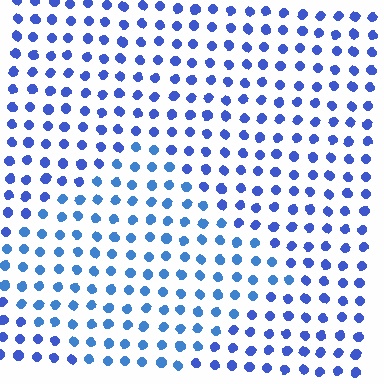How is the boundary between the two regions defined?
The boundary is defined purely by a slight shift in hue (about 18 degrees). Spacing, size, and orientation are identical on both sides.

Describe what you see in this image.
The image is filled with small blue elements in a uniform arrangement. A diamond-shaped region is visible where the elements are tinted to a slightly different hue, forming a subtle color boundary.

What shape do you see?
I see a diamond.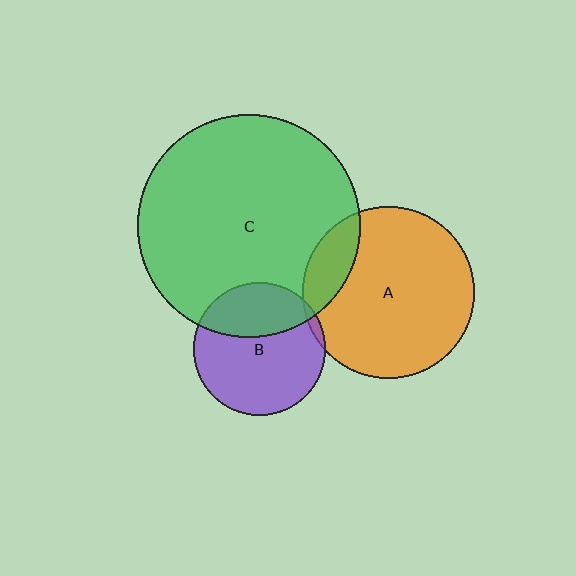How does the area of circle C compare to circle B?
Approximately 2.8 times.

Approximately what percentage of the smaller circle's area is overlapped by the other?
Approximately 35%.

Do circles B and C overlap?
Yes.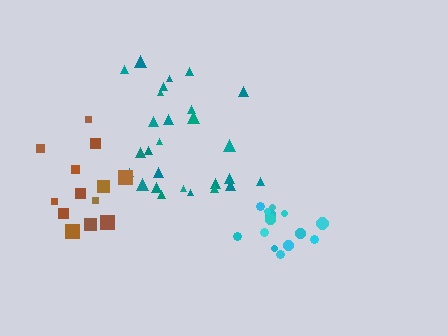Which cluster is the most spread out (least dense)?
Brown.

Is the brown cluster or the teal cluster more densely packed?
Teal.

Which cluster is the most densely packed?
Cyan.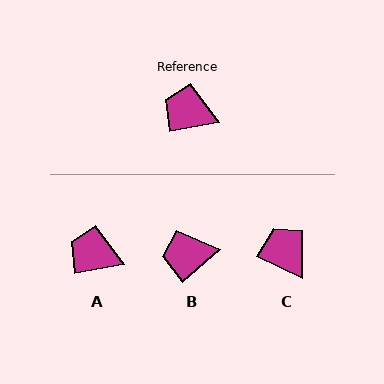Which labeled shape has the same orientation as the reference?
A.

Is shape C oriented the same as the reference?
No, it is off by about 36 degrees.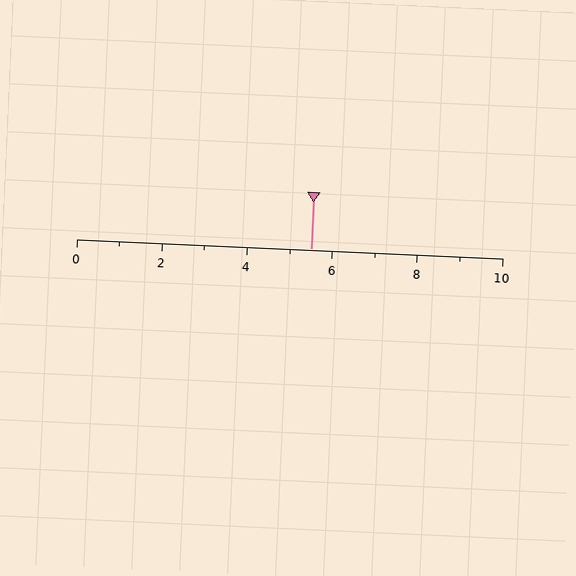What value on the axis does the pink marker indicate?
The marker indicates approximately 5.5.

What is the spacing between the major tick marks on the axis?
The major ticks are spaced 2 apart.